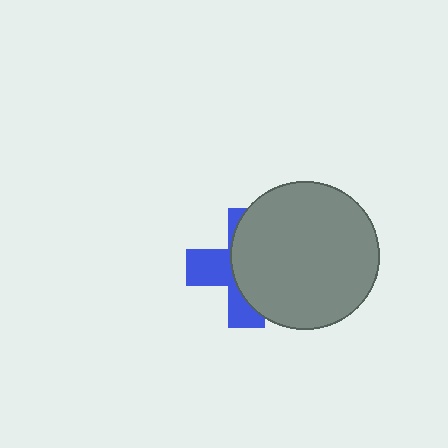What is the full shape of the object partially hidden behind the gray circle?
The partially hidden object is a blue cross.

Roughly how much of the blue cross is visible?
A small part of it is visible (roughly 40%).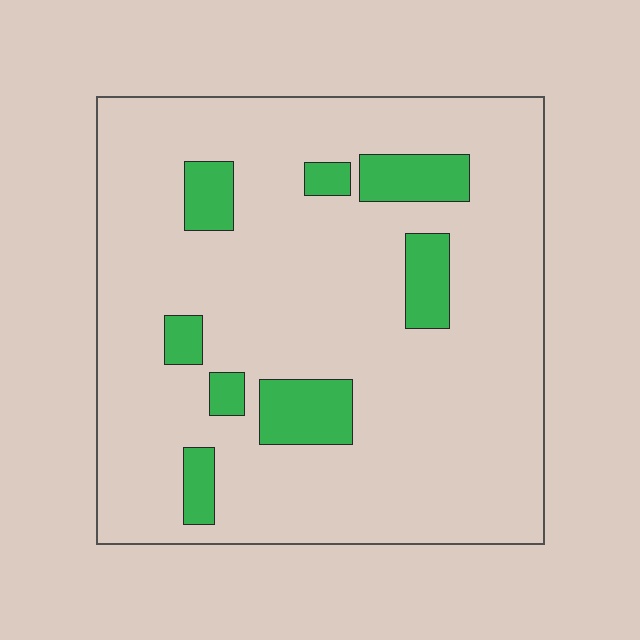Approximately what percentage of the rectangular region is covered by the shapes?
Approximately 15%.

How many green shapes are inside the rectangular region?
8.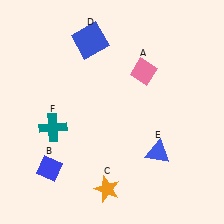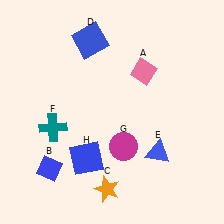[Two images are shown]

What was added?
A magenta circle (G), a blue square (H) were added in Image 2.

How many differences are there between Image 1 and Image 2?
There are 2 differences between the two images.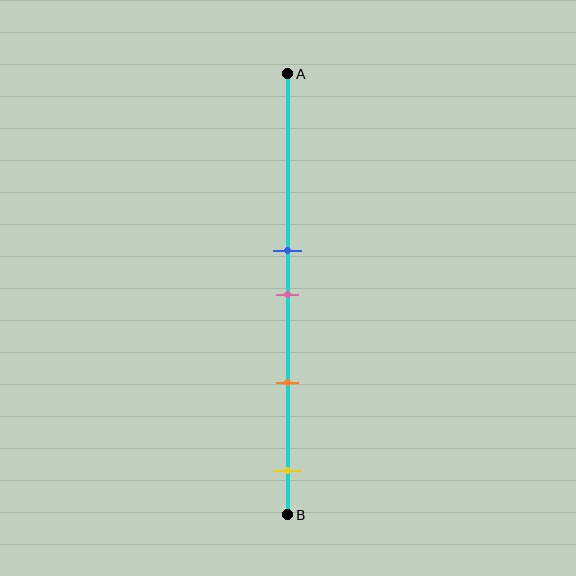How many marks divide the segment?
There are 4 marks dividing the segment.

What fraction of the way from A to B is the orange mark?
The orange mark is approximately 70% (0.7) of the way from A to B.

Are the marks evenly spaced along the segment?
No, the marks are not evenly spaced.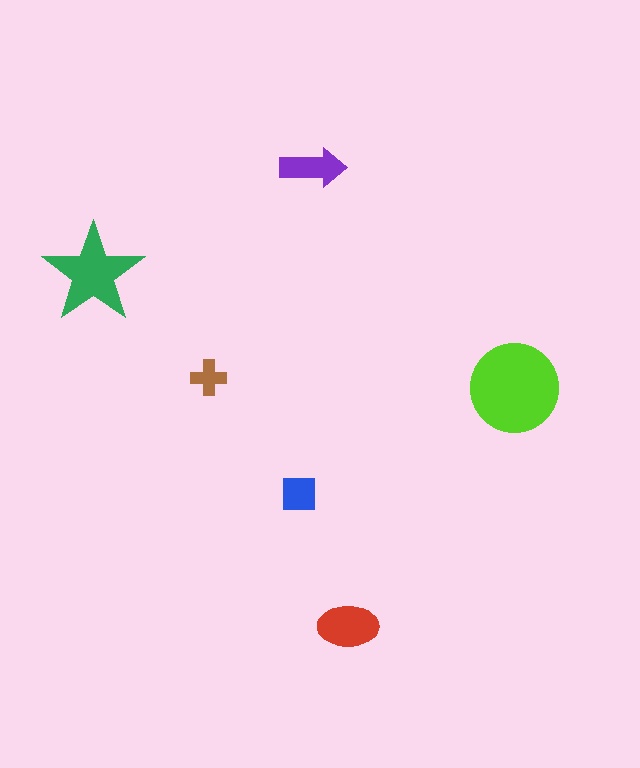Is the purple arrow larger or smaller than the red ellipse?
Smaller.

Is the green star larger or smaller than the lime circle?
Smaller.